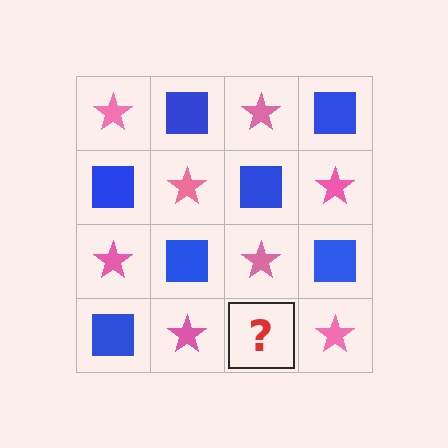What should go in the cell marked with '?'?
The missing cell should contain a blue square.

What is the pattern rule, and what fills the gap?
The rule is that it alternates pink star and blue square in a checkerboard pattern. The gap should be filled with a blue square.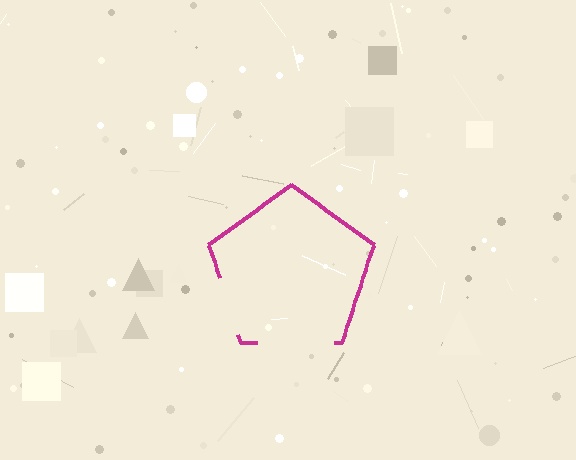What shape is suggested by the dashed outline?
The dashed outline suggests a pentagon.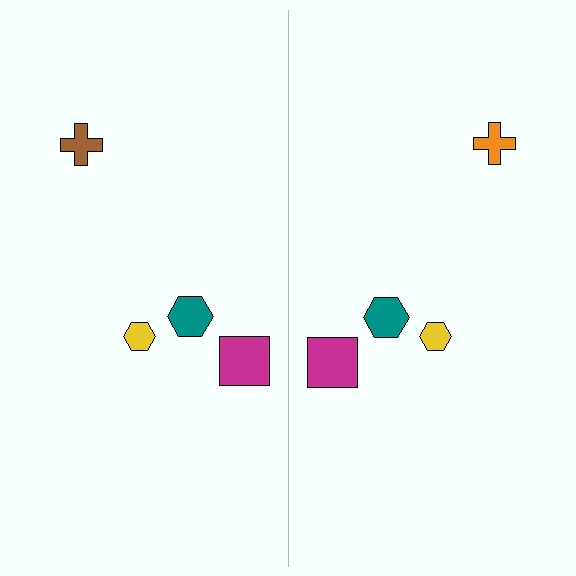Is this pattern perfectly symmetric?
No, the pattern is not perfectly symmetric. The orange cross on the right side breaks the symmetry — its mirror counterpart is brown.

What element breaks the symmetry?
The orange cross on the right side breaks the symmetry — its mirror counterpart is brown.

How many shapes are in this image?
There are 8 shapes in this image.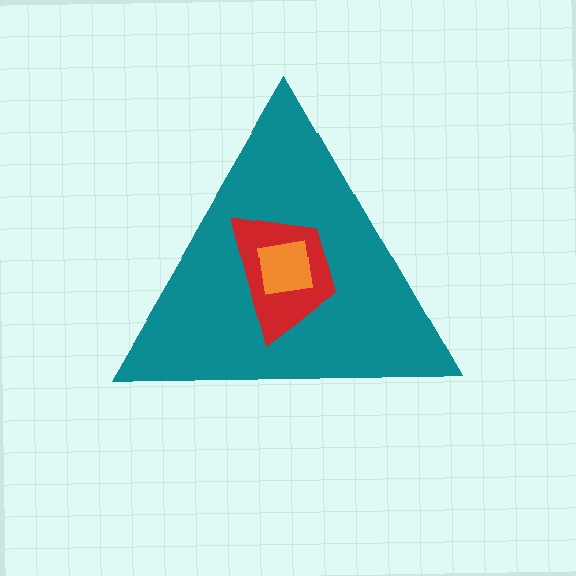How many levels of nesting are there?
3.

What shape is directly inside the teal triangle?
The red trapezoid.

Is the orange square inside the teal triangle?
Yes.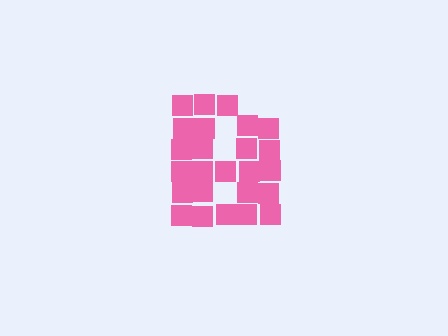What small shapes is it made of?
It is made of small squares.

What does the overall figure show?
The overall figure shows the letter B.